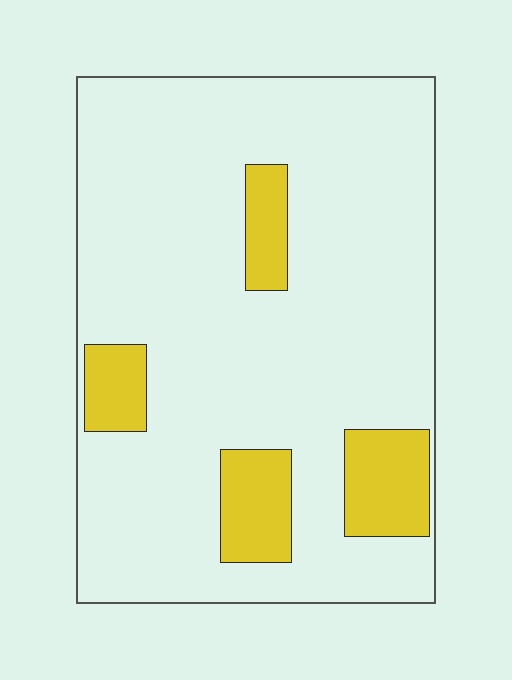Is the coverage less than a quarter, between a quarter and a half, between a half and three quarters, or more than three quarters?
Less than a quarter.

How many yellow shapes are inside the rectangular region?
4.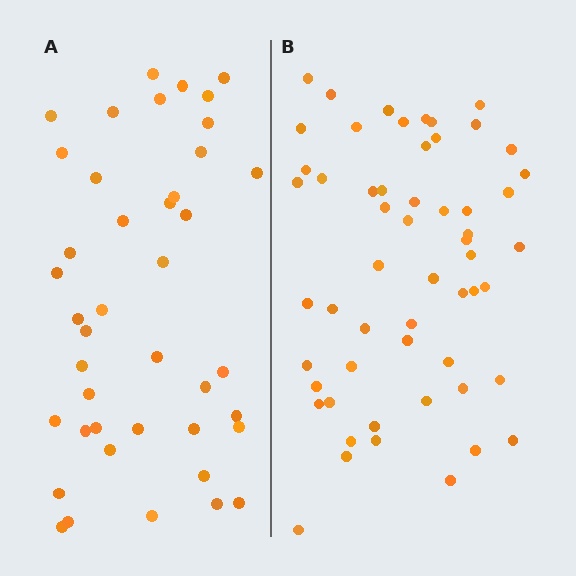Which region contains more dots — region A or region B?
Region B (the right region) has more dots.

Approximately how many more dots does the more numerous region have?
Region B has approximately 15 more dots than region A.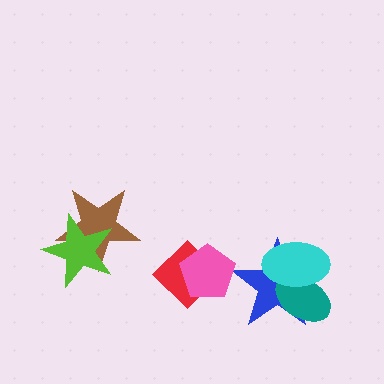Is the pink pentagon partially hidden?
No, no other shape covers it.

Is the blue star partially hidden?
Yes, it is partially covered by another shape.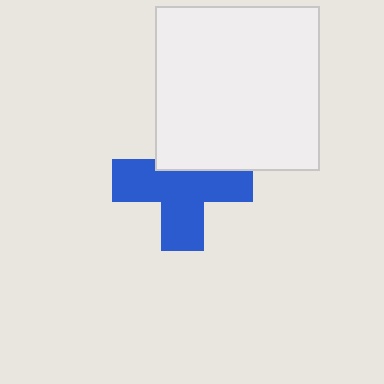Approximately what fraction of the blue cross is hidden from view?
Roughly 32% of the blue cross is hidden behind the white square.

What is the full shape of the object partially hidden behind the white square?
The partially hidden object is a blue cross.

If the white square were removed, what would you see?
You would see the complete blue cross.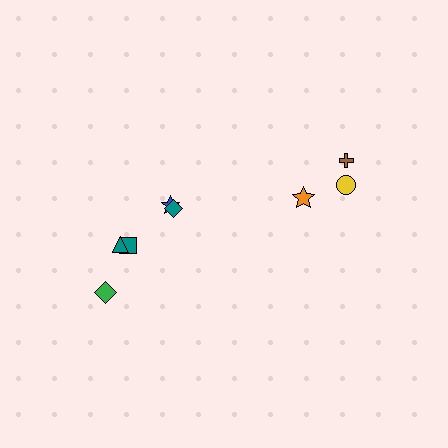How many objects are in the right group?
There are 3 objects.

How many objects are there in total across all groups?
There are 8 objects.